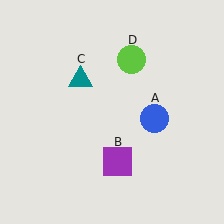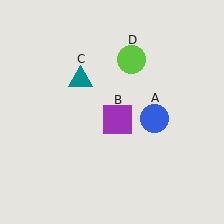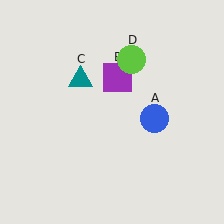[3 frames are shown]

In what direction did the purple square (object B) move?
The purple square (object B) moved up.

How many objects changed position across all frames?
1 object changed position: purple square (object B).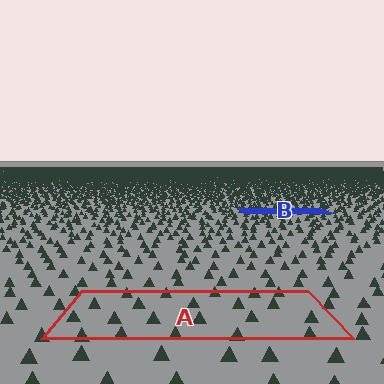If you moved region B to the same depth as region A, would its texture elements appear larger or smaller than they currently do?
They would appear larger. At a closer depth, the same texture elements are projected at a bigger on-screen size.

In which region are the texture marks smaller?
The texture marks are smaller in region B, because it is farther away.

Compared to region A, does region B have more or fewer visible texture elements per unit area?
Region B has more texture elements per unit area — they are packed more densely because it is farther away.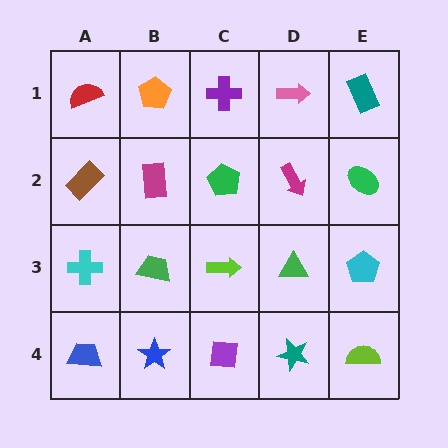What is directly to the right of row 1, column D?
A teal rectangle.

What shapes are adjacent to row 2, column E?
A teal rectangle (row 1, column E), a cyan pentagon (row 3, column E), a magenta arrow (row 2, column D).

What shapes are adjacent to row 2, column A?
A red semicircle (row 1, column A), a cyan cross (row 3, column A), a magenta rectangle (row 2, column B).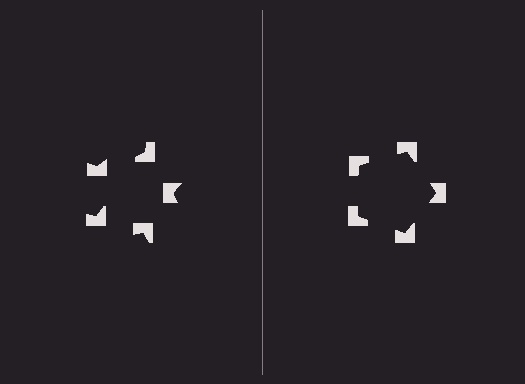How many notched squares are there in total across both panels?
10 — 5 on each side.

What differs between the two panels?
The notched squares are positioned identically on both sides; only the wedge orientations differ. On the right they align to a pentagon; on the left they are misaligned.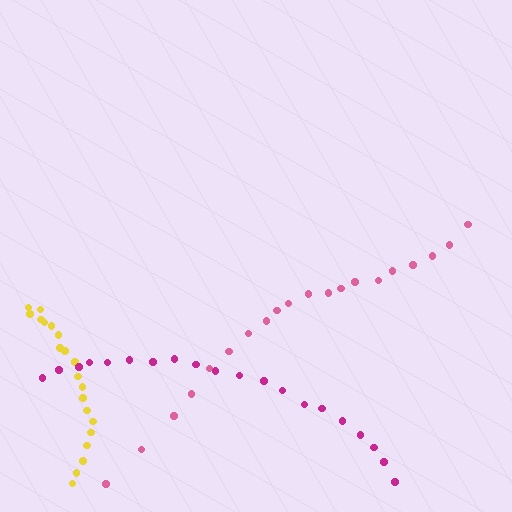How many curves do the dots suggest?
There are 3 distinct paths.